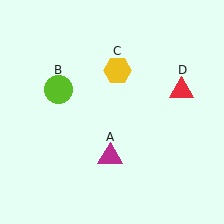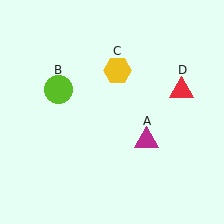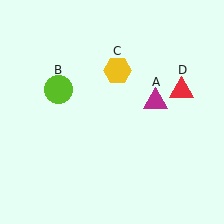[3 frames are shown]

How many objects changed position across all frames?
1 object changed position: magenta triangle (object A).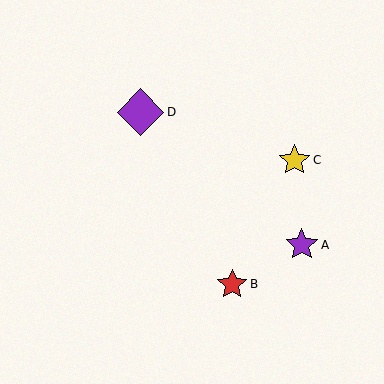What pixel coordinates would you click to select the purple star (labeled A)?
Click at (302, 245) to select the purple star A.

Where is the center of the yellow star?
The center of the yellow star is at (294, 160).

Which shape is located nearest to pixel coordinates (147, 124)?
The purple diamond (labeled D) at (140, 112) is nearest to that location.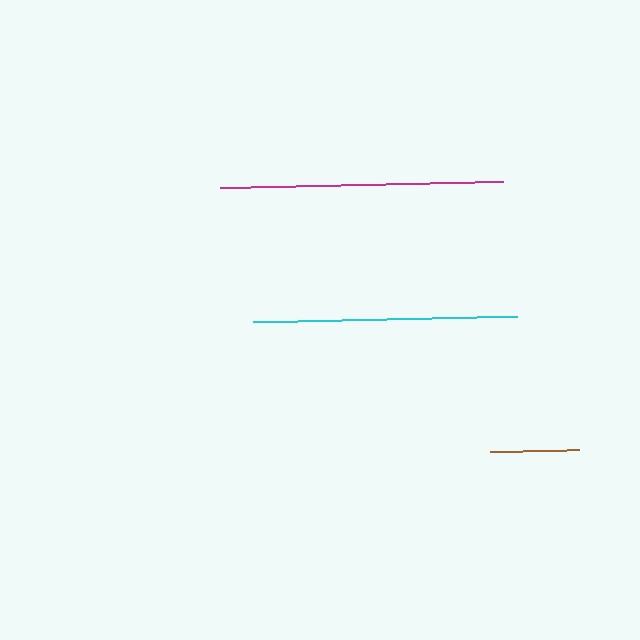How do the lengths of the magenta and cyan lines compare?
The magenta and cyan lines are approximately the same length.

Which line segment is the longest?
The magenta line is the longest at approximately 282 pixels.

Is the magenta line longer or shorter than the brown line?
The magenta line is longer than the brown line.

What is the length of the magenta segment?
The magenta segment is approximately 282 pixels long.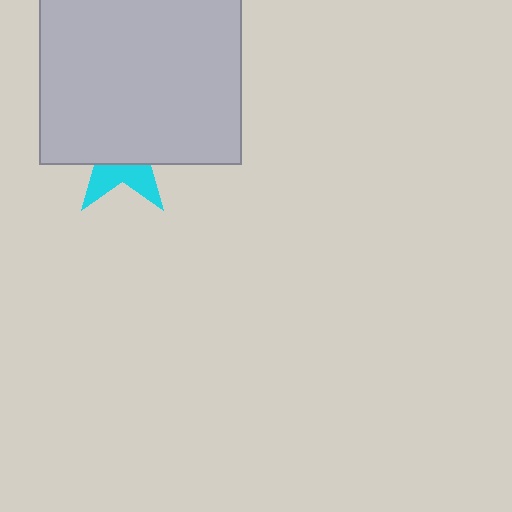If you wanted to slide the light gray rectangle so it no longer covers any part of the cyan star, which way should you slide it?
Slide it up — that is the most direct way to separate the two shapes.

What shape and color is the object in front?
The object in front is a light gray rectangle.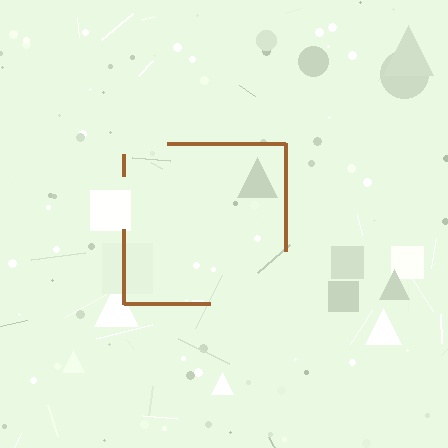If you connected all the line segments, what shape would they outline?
They would outline a square.